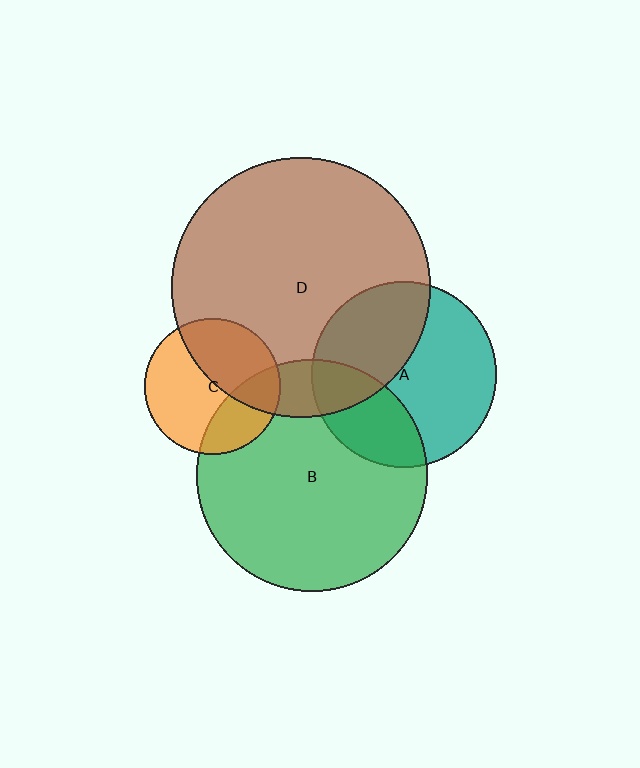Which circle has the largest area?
Circle D (brown).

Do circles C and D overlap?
Yes.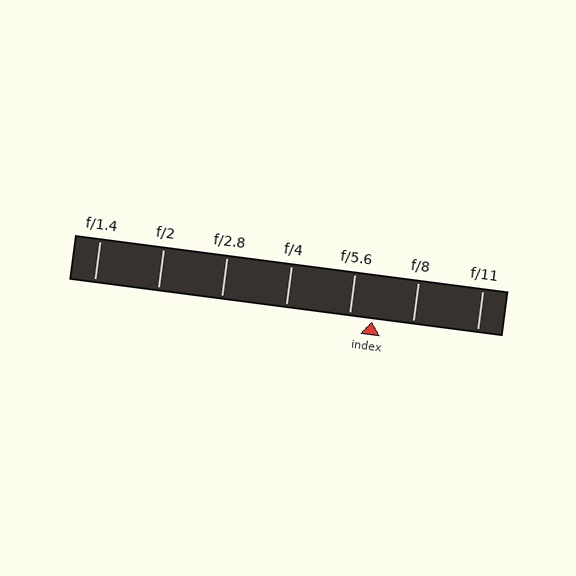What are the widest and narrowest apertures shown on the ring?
The widest aperture shown is f/1.4 and the narrowest is f/11.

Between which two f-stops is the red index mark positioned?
The index mark is between f/5.6 and f/8.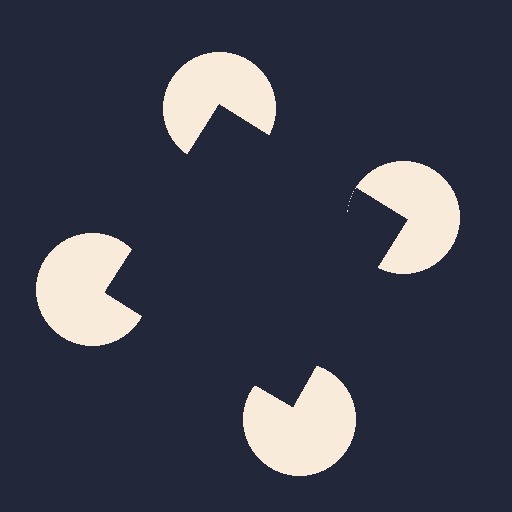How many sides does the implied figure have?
4 sides.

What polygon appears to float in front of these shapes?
An illusory square — its edges are inferred from the aligned wedge cuts in the pac-man discs, not physically drawn.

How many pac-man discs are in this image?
There are 4 — one at each vertex of the illusory square.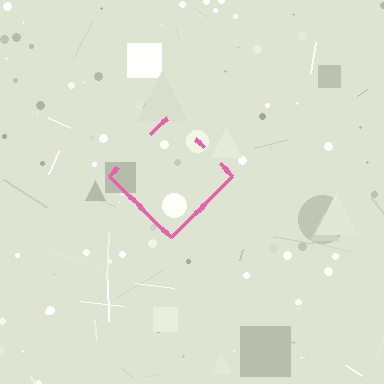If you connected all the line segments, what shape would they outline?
They would outline a diamond.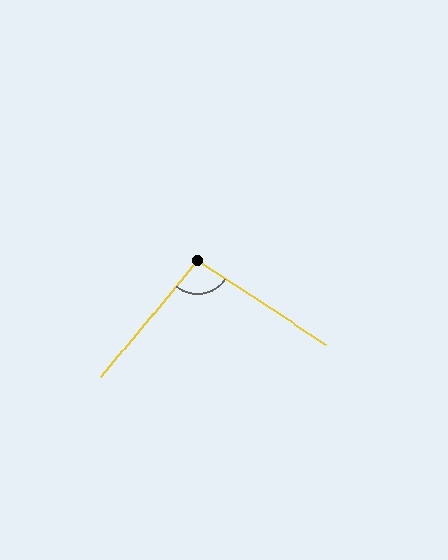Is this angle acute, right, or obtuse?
It is obtuse.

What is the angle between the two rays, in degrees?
Approximately 96 degrees.